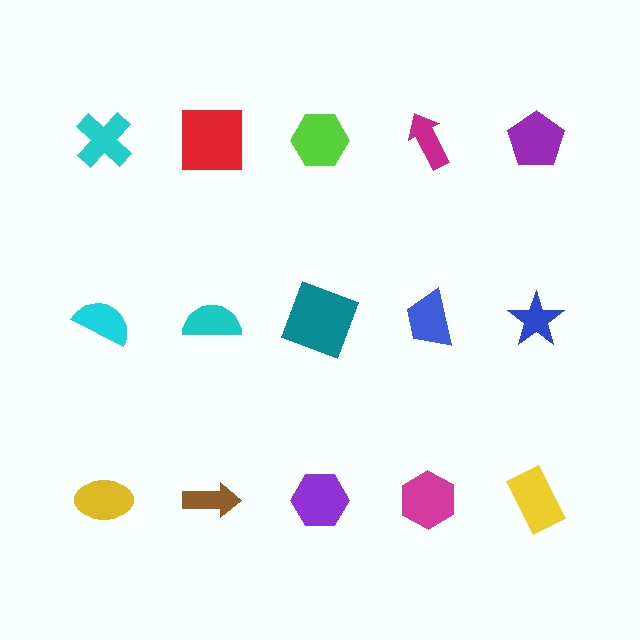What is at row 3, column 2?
A brown arrow.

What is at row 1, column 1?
A cyan cross.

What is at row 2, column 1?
A cyan semicircle.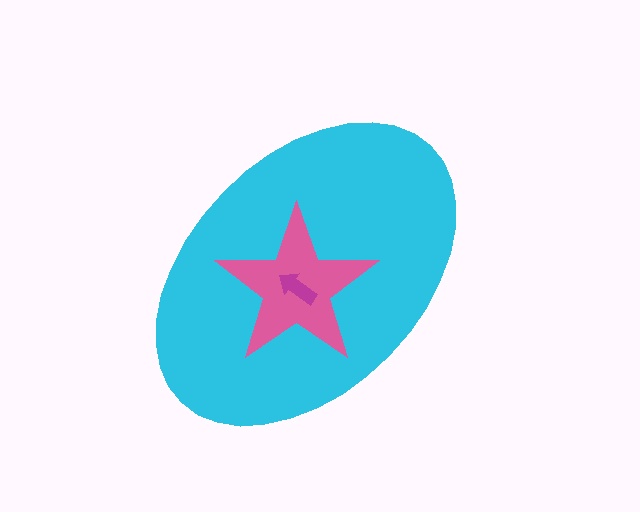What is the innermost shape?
The magenta arrow.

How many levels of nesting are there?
3.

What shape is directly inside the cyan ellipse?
The pink star.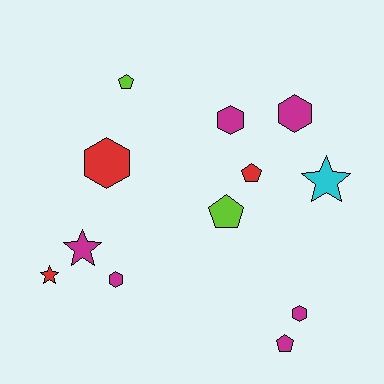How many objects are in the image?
There are 12 objects.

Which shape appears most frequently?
Hexagon, with 5 objects.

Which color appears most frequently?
Magenta, with 6 objects.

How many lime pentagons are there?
There are 2 lime pentagons.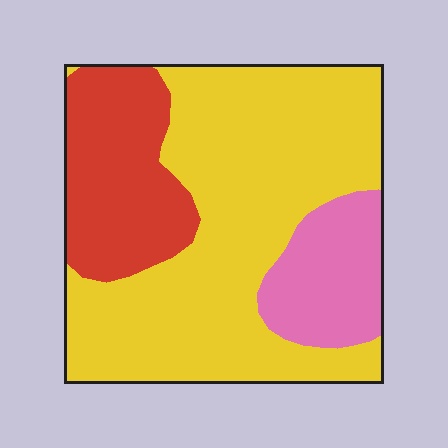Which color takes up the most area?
Yellow, at roughly 60%.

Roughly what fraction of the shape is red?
Red covers around 25% of the shape.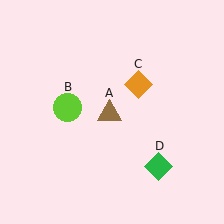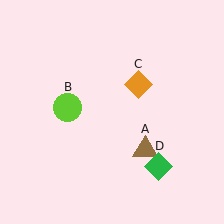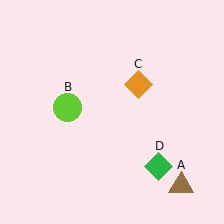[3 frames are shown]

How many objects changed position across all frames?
1 object changed position: brown triangle (object A).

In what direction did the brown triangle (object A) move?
The brown triangle (object A) moved down and to the right.